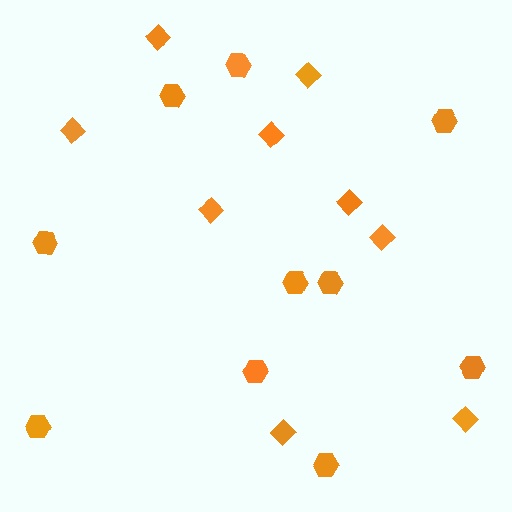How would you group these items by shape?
There are 2 groups: one group of hexagons (10) and one group of diamonds (9).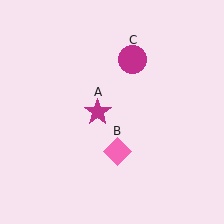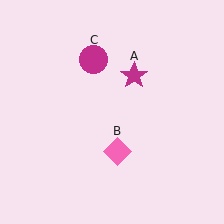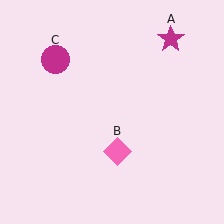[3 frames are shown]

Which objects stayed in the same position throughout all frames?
Pink diamond (object B) remained stationary.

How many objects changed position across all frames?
2 objects changed position: magenta star (object A), magenta circle (object C).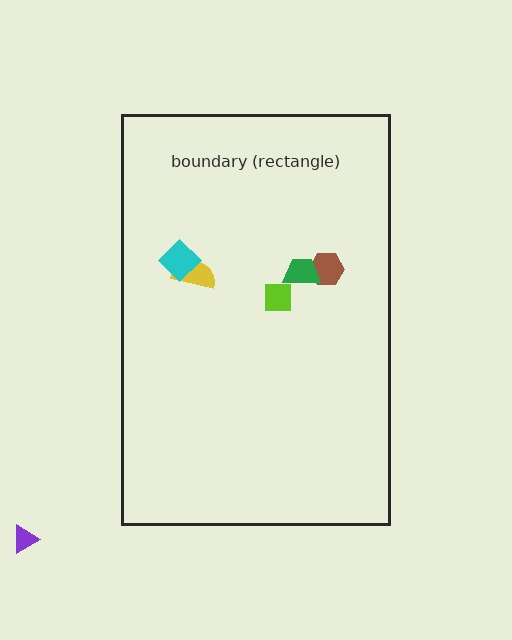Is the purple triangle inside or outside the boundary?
Outside.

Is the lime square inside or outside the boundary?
Inside.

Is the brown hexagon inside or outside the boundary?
Inside.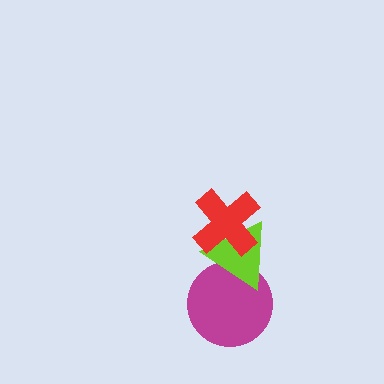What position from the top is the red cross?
The red cross is 1st from the top.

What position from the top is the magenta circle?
The magenta circle is 3rd from the top.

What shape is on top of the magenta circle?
The lime triangle is on top of the magenta circle.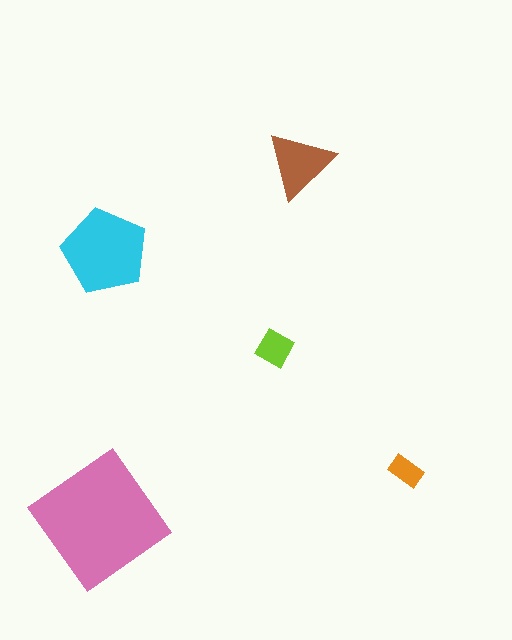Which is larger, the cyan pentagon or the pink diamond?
The pink diamond.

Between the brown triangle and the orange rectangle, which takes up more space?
The brown triangle.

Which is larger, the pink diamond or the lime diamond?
The pink diamond.